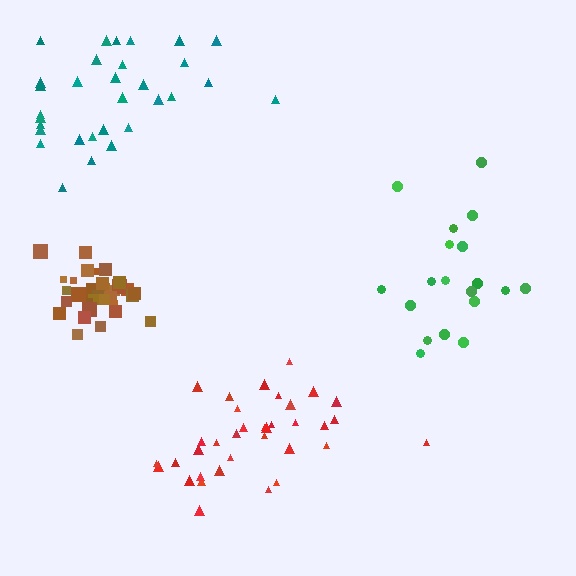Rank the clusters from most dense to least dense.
brown, red, teal, green.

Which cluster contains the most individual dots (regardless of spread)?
Red (35).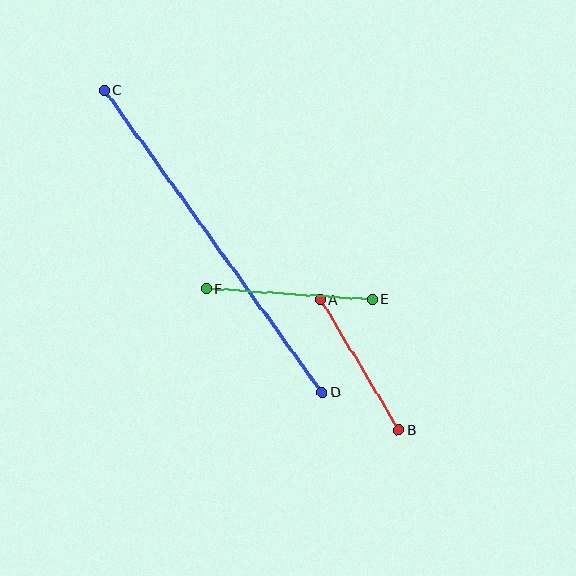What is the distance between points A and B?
The distance is approximately 152 pixels.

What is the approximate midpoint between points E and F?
The midpoint is at approximately (289, 294) pixels.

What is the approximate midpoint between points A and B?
The midpoint is at approximately (360, 365) pixels.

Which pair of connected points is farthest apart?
Points C and D are farthest apart.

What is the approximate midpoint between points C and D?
The midpoint is at approximately (213, 242) pixels.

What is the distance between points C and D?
The distance is approximately 372 pixels.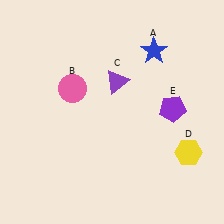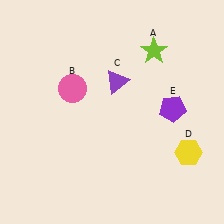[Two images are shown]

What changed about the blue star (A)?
In Image 1, A is blue. In Image 2, it changed to lime.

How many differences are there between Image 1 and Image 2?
There is 1 difference between the two images.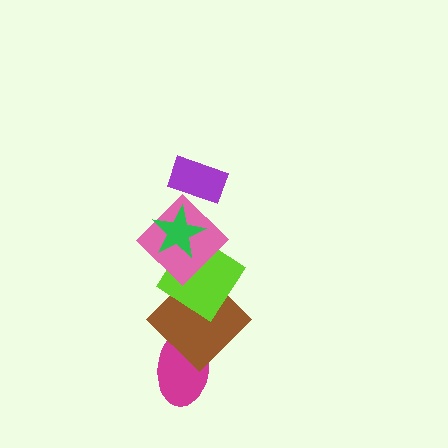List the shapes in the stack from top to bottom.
From top to bottom: the purple rectangle, the green star, the pink diamond, the lime diamond, the brown diamond, the magenta ellipse.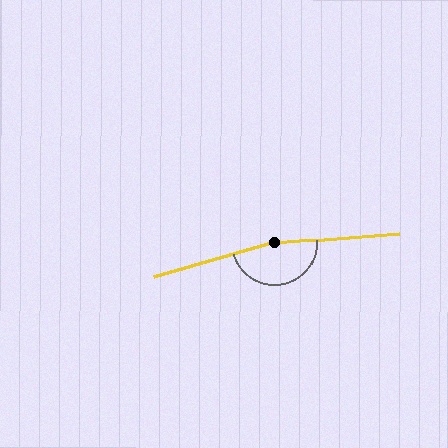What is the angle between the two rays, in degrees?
Approximately 168 degrees.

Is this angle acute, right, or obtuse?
It is obtuse.